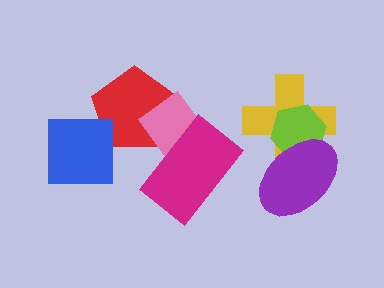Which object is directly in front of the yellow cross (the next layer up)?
The lime hexagon is directly in front of the yellow cross.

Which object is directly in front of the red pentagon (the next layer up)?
The pink diamond is directly in front of the red pentagon.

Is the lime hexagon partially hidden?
Yes, it is partially covered by another shape.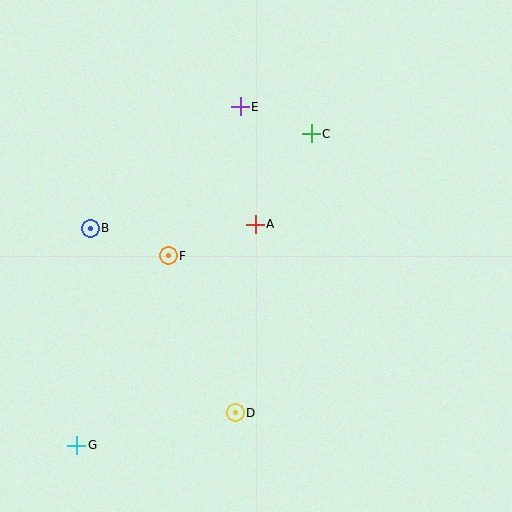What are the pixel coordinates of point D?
Point D is at (235, 413).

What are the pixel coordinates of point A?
Point A is at (255, 224).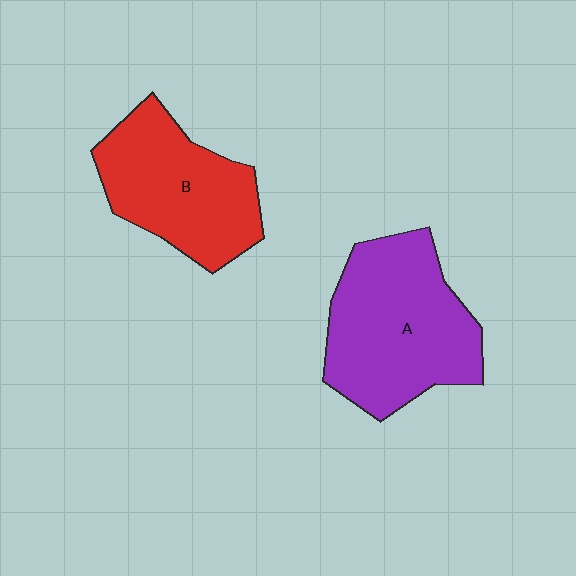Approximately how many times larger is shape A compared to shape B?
Approximately 1.2 times.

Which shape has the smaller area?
Shape B (red).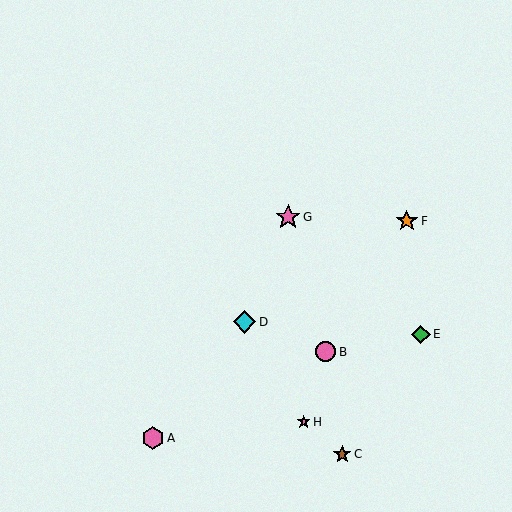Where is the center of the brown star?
The center of the brown star is at (342, 454).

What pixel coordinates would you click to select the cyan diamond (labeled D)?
Click at (245, 322) to select the cyan diamond D.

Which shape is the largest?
The pink star (labeled G) is the largest.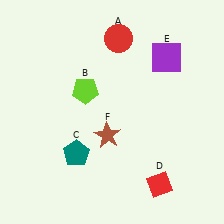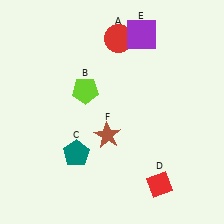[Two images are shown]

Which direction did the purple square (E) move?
The purple square (E) moved left.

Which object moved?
The purple square (E) moved left.